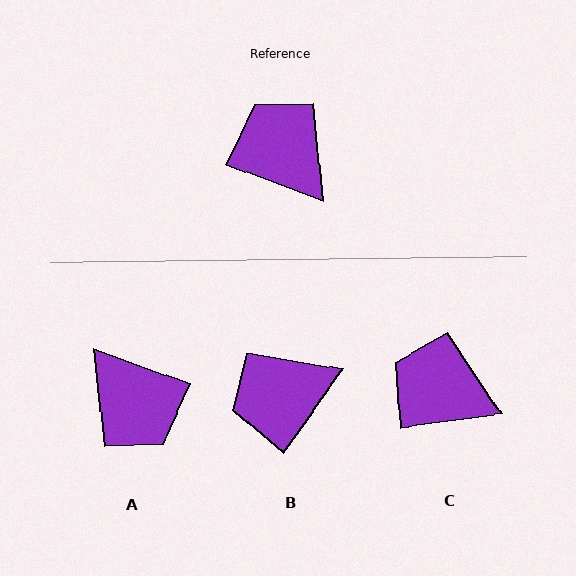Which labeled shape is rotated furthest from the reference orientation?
A, about 179 degrees away.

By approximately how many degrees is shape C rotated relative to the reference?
Approximately 28 degrees counter-clockwise.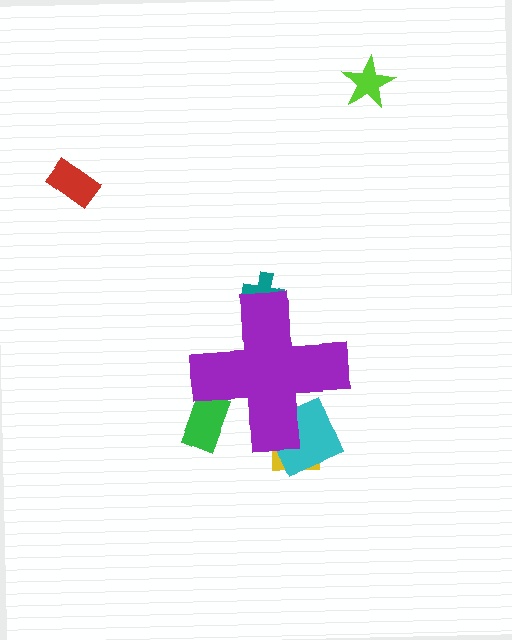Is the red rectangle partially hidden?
No, the red rectangle is fully visible.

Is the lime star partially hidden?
No, the lime star is fully visible.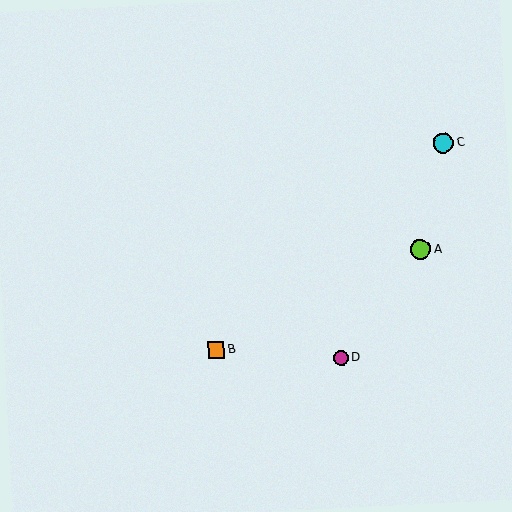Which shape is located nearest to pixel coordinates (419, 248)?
The lime circle (labeled A) at (421, 250) is nearest to that location.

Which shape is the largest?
The cyan circle (labeled C) is the largest.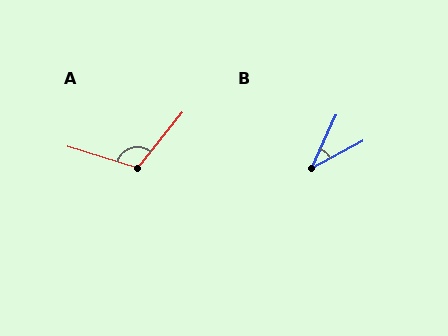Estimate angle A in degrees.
Approximately 112 degrees.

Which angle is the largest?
A, at approximately 112 degrees.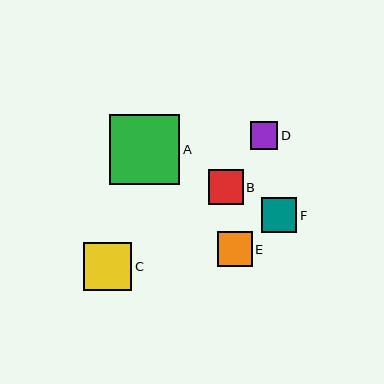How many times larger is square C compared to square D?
Square C is approximately 1.7 times the size of square D.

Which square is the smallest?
Square D is the smallest with a size of approximately 28 pixels.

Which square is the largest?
Square A is the largest with a size of approximately 70 pixels.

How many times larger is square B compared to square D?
Square B is approximately 1.3 times the size of square D.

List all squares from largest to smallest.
From largest to smallest: A, C, B, E, F, D.